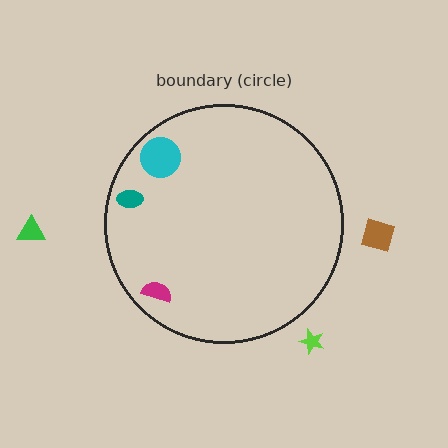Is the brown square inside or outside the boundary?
Outside.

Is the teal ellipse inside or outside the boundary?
Inside.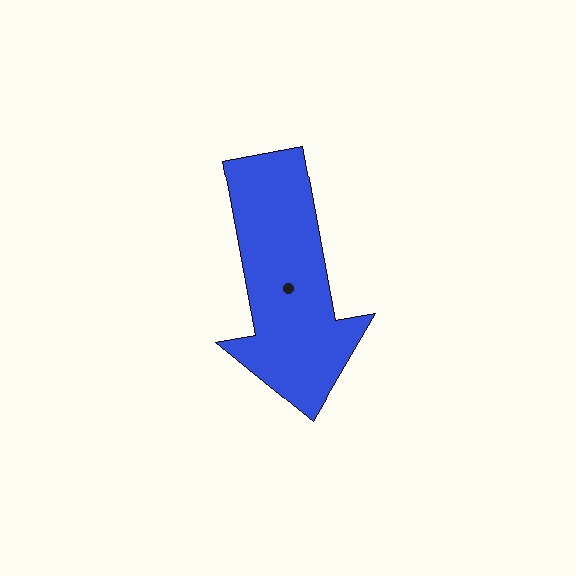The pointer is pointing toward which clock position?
Roughly 6 o'clock.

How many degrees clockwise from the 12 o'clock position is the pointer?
Approximately 170 degrees.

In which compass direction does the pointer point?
South.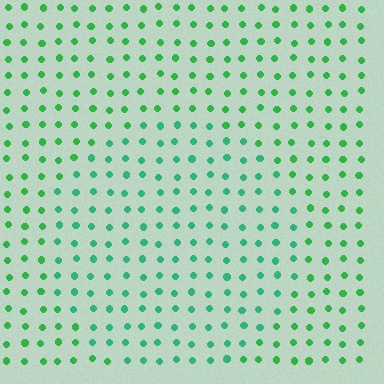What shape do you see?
I see a circle.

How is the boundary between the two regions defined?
The boundary is defined purely by a slight shift in hue (about 23 degrees). Spacing, size, and orientation are identical on both sides.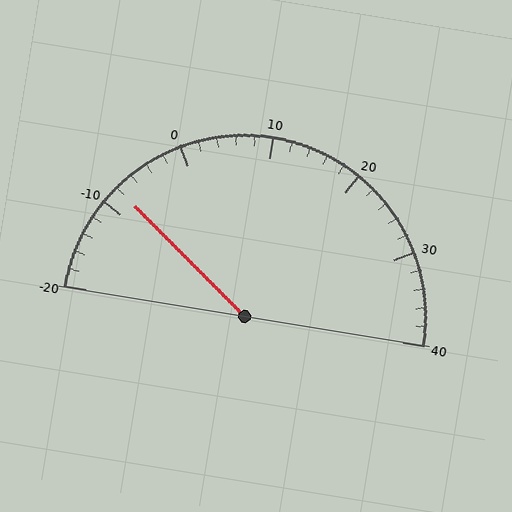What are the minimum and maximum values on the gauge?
The gauge ranges from -20 to 40.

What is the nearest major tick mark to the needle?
The nearest major tick mark is -10.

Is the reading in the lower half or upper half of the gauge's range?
The reading is in the lower half of the range (-20 to 40).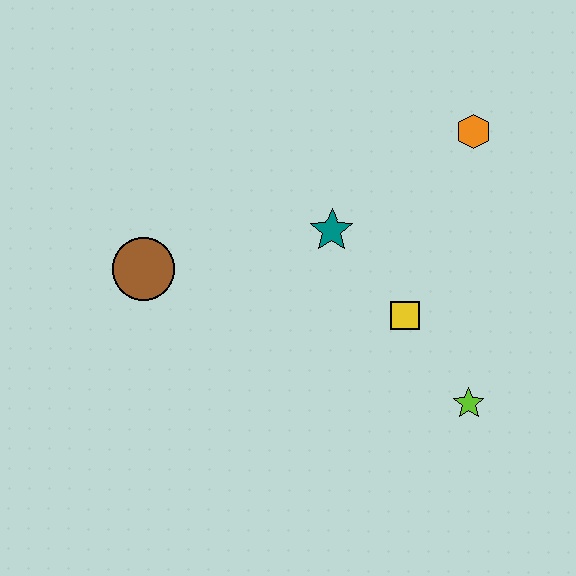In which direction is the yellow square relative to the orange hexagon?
The yellow square is below the orange hexagon.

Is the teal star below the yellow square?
No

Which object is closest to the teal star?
The yellow square is closest to the teal star.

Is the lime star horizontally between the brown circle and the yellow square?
No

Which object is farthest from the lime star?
The brown circle is farthest from the lime star.